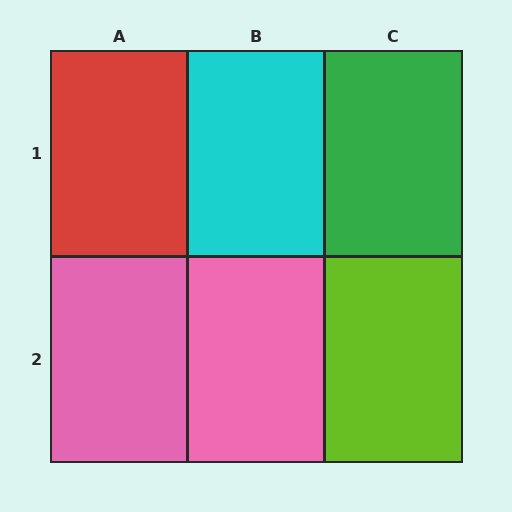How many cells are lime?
1 cell is lime.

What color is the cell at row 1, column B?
Cyan.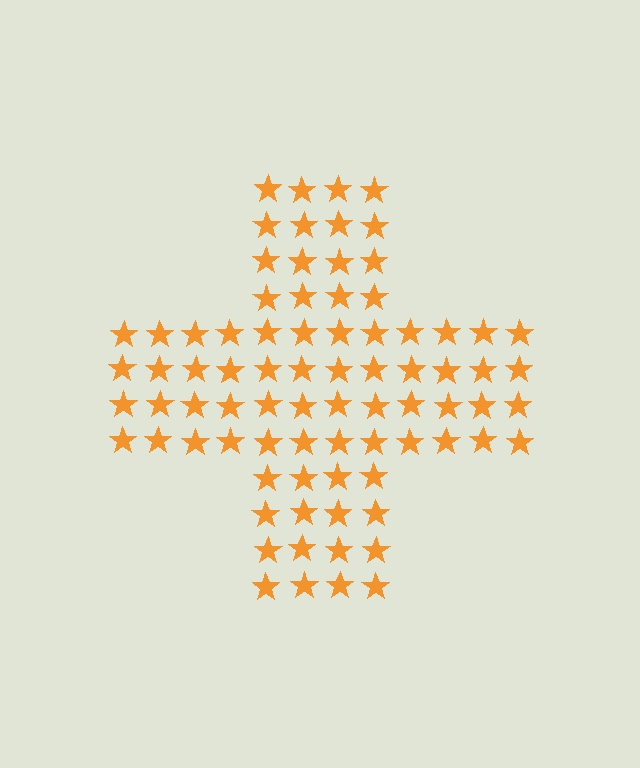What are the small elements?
The small elements are stars.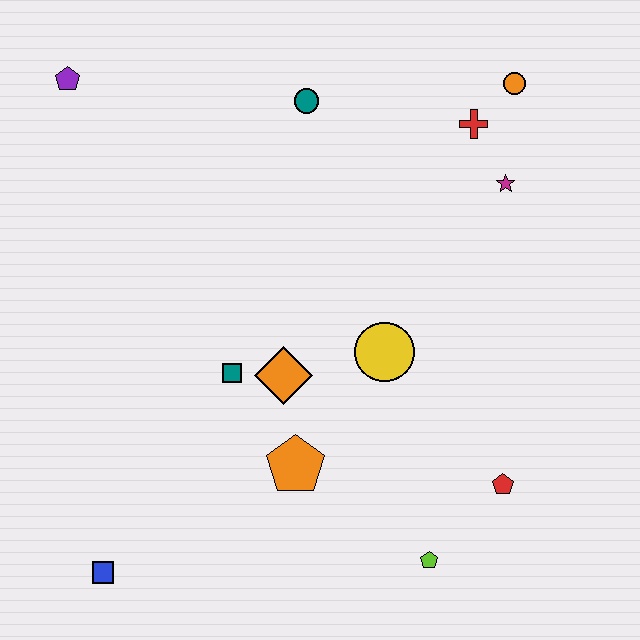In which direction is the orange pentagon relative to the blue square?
The orange pentagon is to the right of the blue square.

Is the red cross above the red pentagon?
Yes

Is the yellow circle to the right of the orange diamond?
Yes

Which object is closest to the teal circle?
The red cross is closest to the teal circle.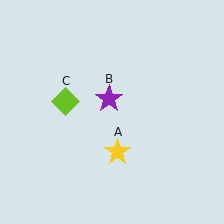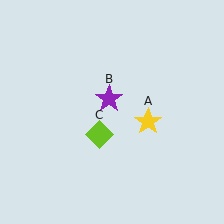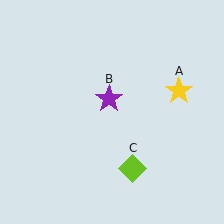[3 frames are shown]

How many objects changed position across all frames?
2 objects changed position: yellow star (object A), lime diamond (object C).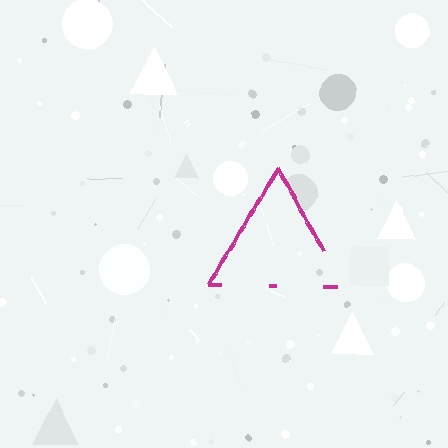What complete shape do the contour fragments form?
The contour fragments form a triangle.